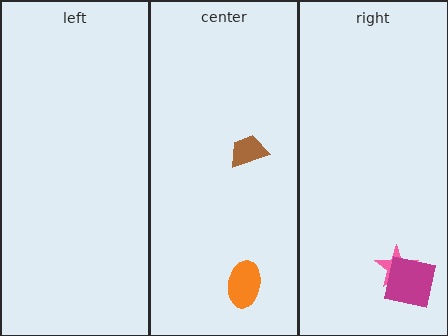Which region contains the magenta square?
The right region.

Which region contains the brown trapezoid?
The center region.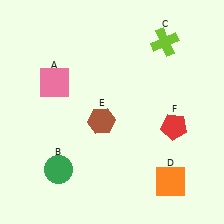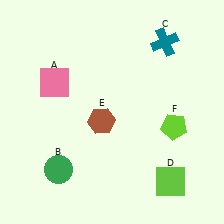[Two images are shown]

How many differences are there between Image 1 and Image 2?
There are 3 differences between the two images.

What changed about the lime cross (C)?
In Image 1, C is lime. In Image 2, it changed to teal.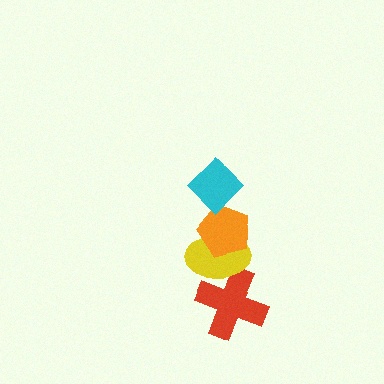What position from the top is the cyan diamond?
The cyan diamond is 1st from the top.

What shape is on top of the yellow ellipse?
The orange pentagon is on top of the yellow ellipse.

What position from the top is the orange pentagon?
The orange pentagon is 2nd from the top.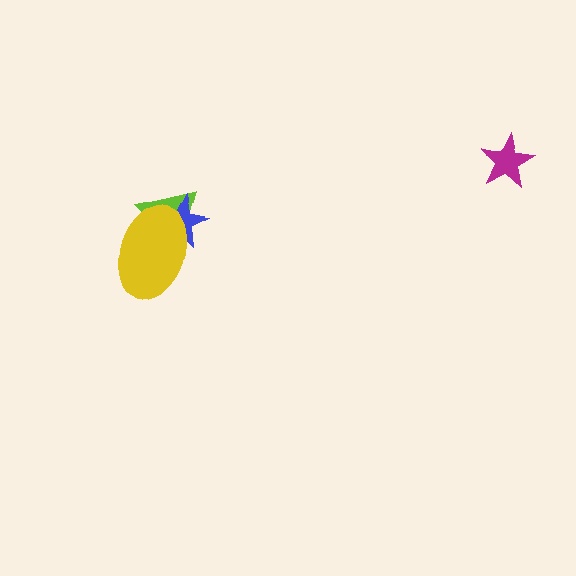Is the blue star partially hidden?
Yes, it is partially covered by another shape.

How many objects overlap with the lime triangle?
2 objects overlap with the lime triangle.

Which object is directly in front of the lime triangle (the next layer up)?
The blue star is directly in front of the lime triangle.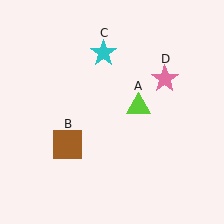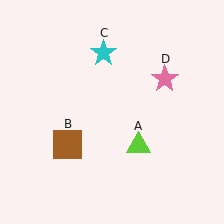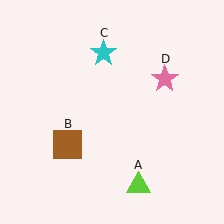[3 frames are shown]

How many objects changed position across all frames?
1 object changed position: lime triangle (object A).